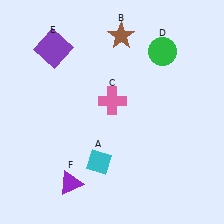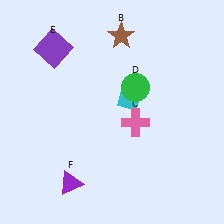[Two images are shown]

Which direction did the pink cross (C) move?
The pink cross (C) moved right.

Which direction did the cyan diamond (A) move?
The cyan diamond (A) moved up.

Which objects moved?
The objects that moved are: the cyan diamond (A), the pink cross (C), the green circle (D).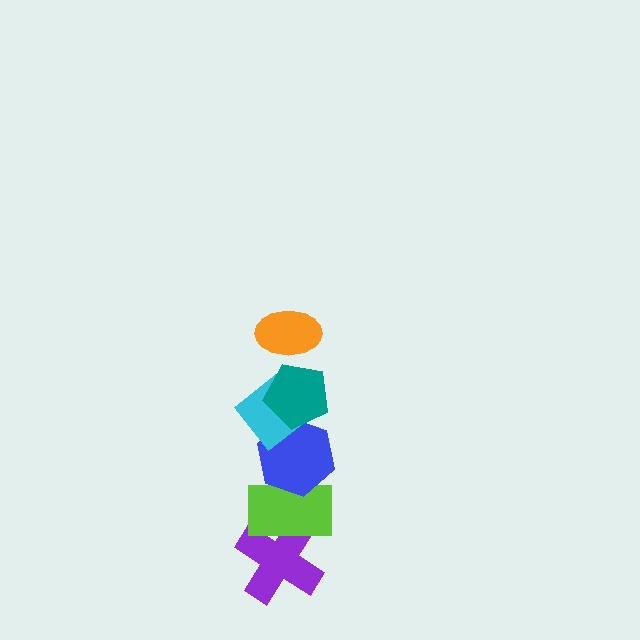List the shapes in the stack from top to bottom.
From top to bottom: the orange ellipse, the teal pentagon, the cyan diamond, the blue hexagon, the lime rectangle, the purple cross.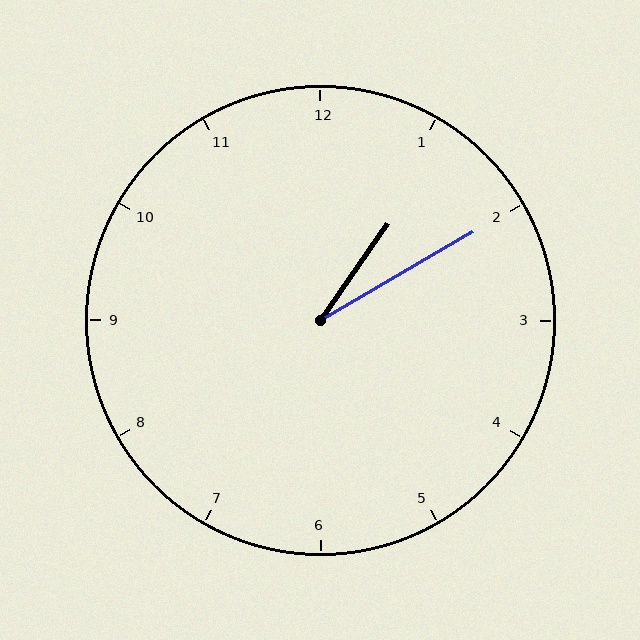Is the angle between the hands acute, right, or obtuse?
It is acute.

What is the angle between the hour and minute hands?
Approximately 25 degrees.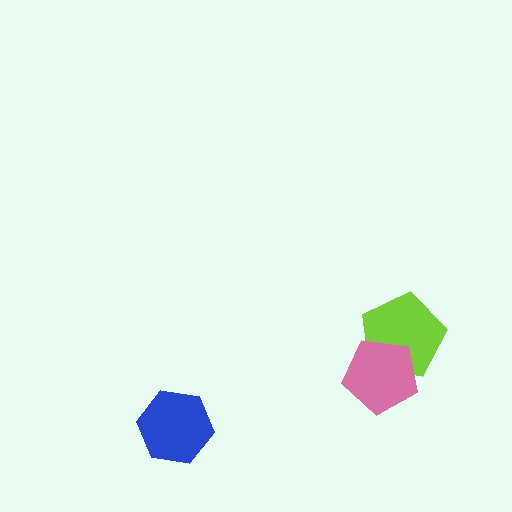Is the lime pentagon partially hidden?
Yes, it is partially covered by another shape.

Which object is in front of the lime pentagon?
The pink pentagon is in front of the lime pentagon.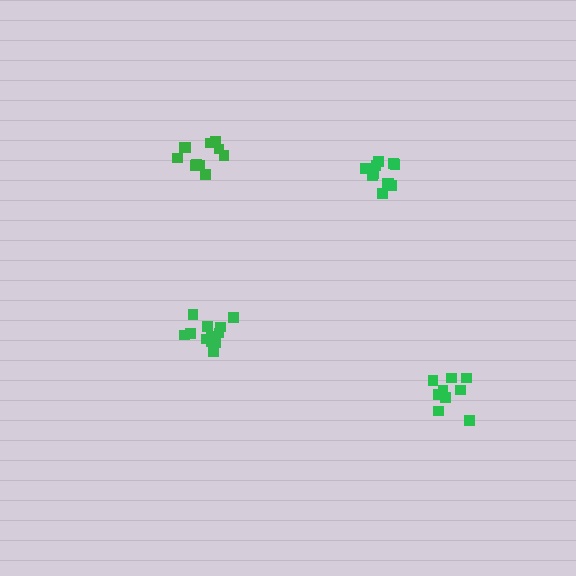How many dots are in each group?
Group 1: 14 dots, Group 2: 11 dots, Group 3: 9 dots, Group 4: 11 dots (45 total).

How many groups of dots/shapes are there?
There are 4 groups.